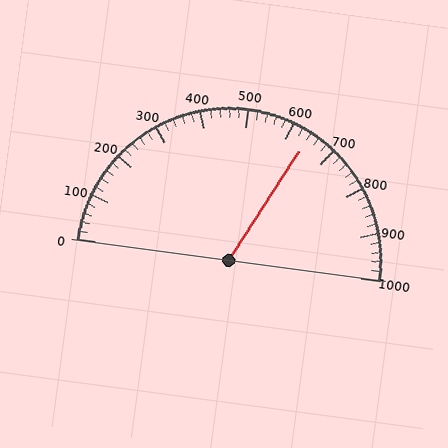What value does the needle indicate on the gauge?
The needle indicates approximately 640.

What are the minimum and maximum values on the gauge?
The gauge ranges from 0 to 1000.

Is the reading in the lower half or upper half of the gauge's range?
The reading is in the upper half of the range (0 to 1000).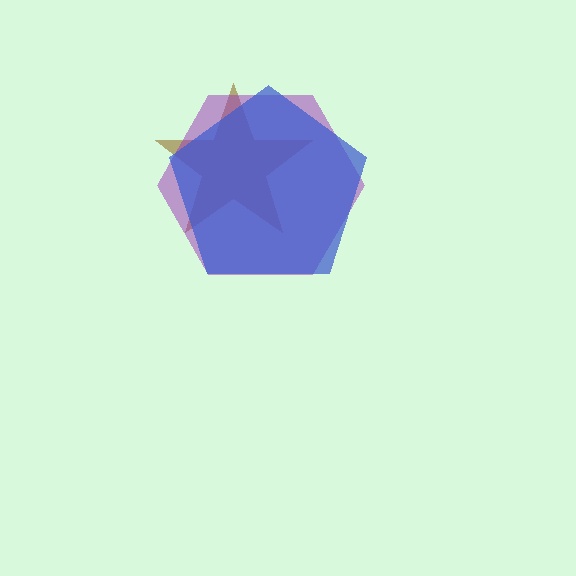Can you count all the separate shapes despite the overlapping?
Yes, there are 3 separate shapes.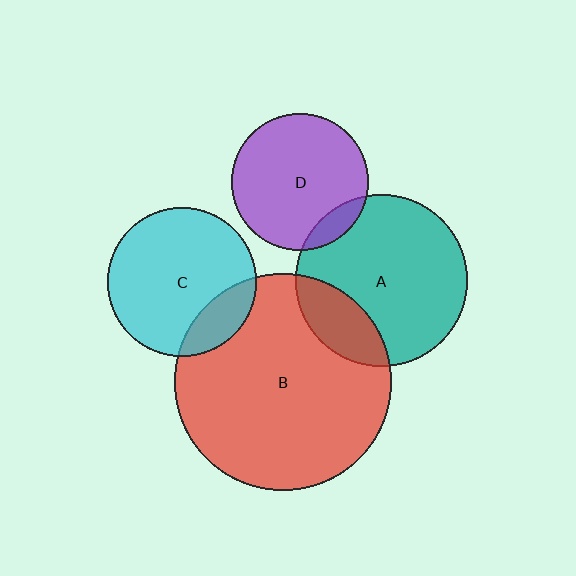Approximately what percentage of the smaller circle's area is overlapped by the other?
Approximately 10%.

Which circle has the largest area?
Circle B (red).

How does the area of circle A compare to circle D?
Approximately 1.6 times.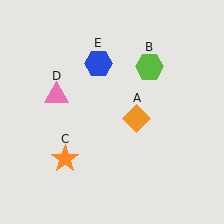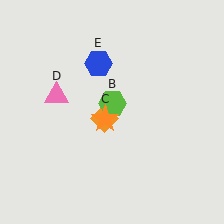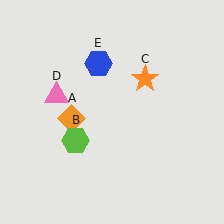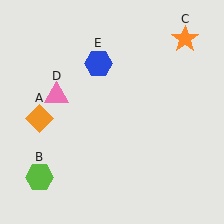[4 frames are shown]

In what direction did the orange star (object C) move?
The orange star (object C) moved up and to the right.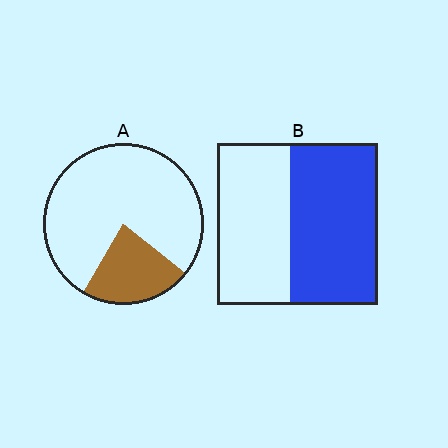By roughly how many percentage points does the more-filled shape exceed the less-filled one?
By roughly 30 percentage points (B over A).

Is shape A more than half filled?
No.